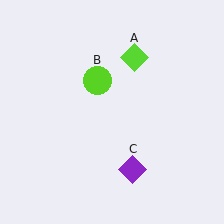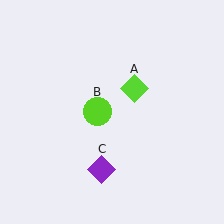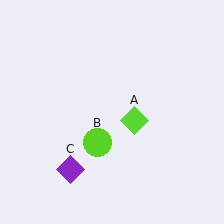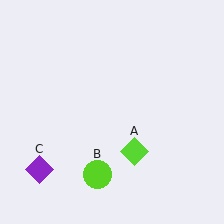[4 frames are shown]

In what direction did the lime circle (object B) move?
The lime circle (object B) moved down.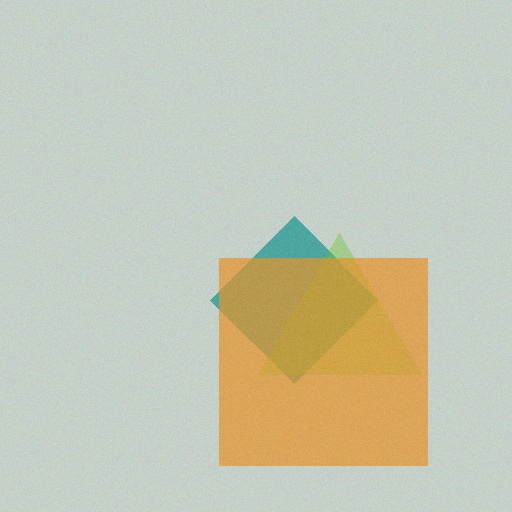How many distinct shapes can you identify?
There are 3 distinct shapes: a teal diamond, a lime triangle, an orange square.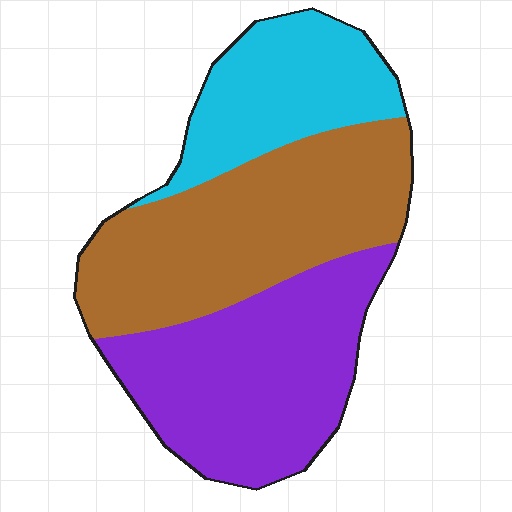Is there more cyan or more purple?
Purple.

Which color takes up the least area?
Cyan, at roughly 25%.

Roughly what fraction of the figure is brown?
Brown takes up between a quarter and a half of the figure.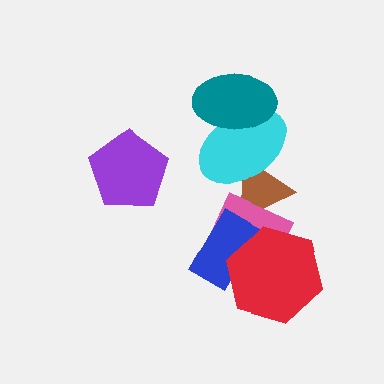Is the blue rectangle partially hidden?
Yes, it is partially covered by another shape.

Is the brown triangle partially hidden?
Yes, it is partially covered by another shape.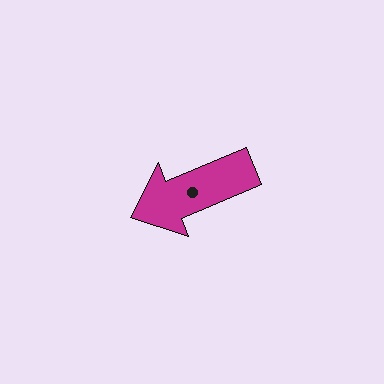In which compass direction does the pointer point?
Southwest.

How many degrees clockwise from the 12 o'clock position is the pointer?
Approximately 247 degrees.